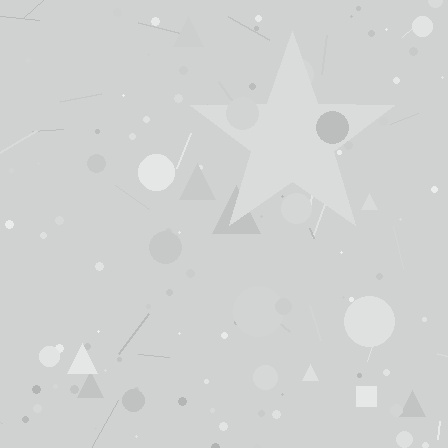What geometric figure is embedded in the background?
A star is embedded in the background.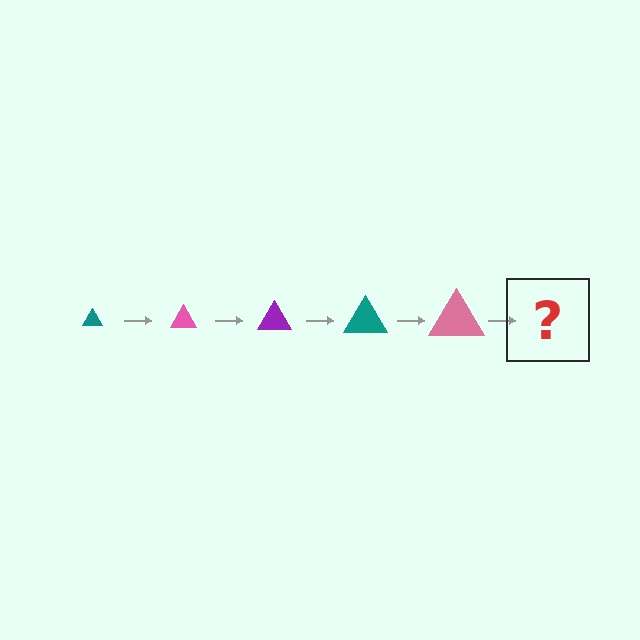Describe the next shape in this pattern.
It should be a purple triangle, larger than the previous one.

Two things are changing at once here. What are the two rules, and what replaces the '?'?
The two rules are that the triangle grows larger each step and the color cycles through teal, pink, and purple. The '?' should be a purple triangle, larger than the previous one.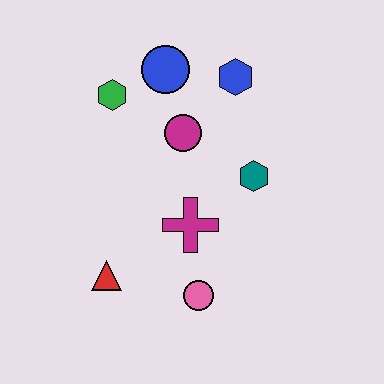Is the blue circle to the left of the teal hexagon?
Yes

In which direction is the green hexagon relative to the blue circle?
The green hexagon is to the left of the blue circle.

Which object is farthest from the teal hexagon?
The red triangle is farthest from the teal hexagon.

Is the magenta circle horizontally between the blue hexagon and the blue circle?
Yes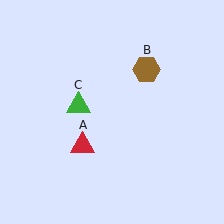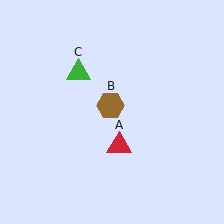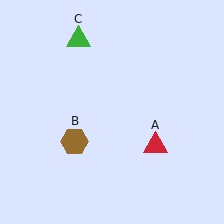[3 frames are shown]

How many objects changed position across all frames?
3 objects changed position: red triangle (object A), brown hexagon (object B), green triangle (object C).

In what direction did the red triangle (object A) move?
The red triangle (object A) moved right.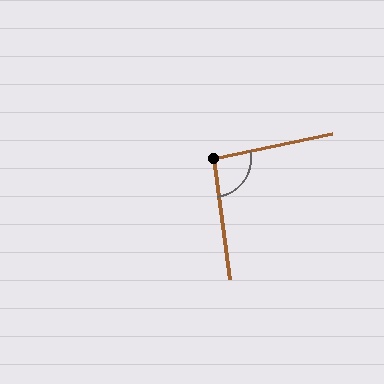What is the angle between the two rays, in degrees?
Approximately 94 degrees.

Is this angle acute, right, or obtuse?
It is approximately a right angle.